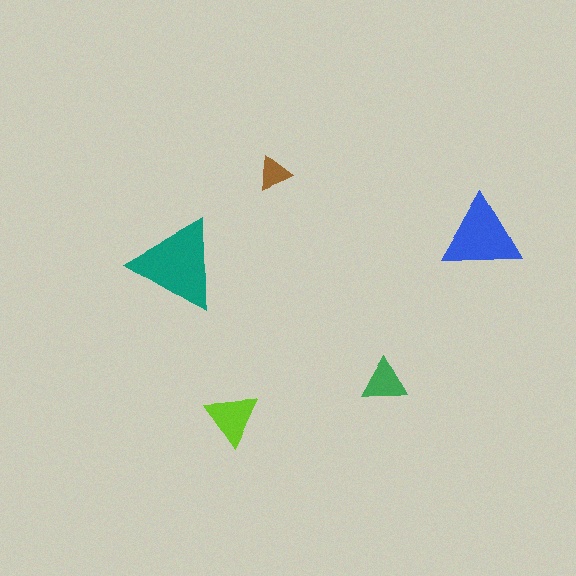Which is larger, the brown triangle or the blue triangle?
The blue one.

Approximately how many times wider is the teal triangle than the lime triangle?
About 1.5 times wider.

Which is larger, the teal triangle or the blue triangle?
The teal one.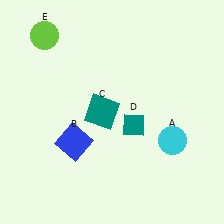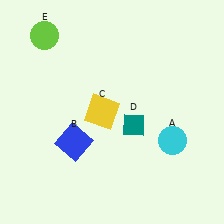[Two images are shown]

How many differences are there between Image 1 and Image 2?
There is 1 difference between the two images.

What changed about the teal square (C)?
In Image 1, C is teal. In Image 2, it changed to yellow.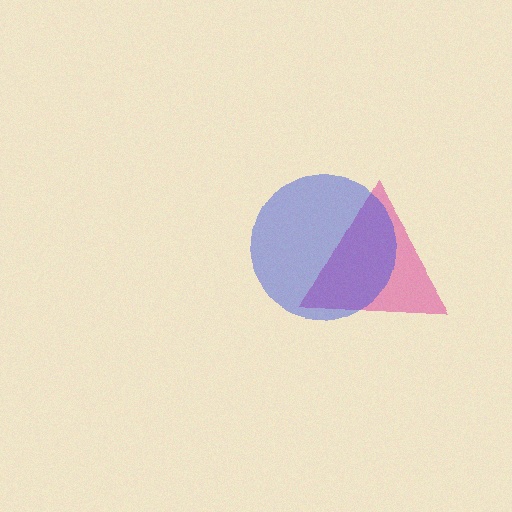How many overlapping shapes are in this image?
There are 2 overlapping shapes in the image.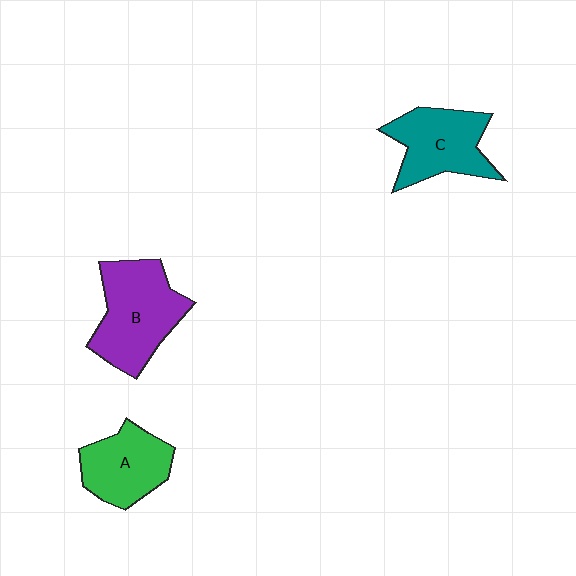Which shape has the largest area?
Shape B (purple).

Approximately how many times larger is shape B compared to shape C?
Approximately 1.2 times.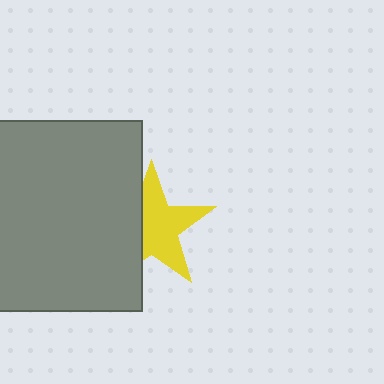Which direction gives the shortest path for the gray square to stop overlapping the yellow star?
Moving left gives the shortest separation.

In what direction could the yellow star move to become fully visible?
The yellow star could move right. That would shift it out from behind the gray square entirely.